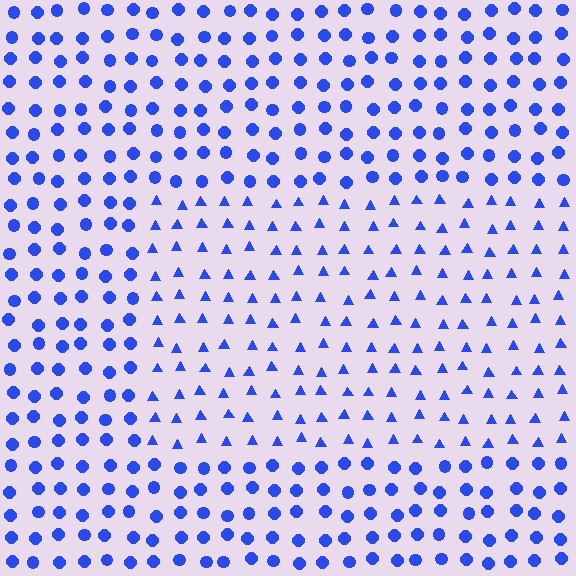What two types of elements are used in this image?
The image uses triangles inside the rectangle region and circles outside it.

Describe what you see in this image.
The image is filled with small blue elements arranged in a uniform grid. A rectangle-shaped region contains triangles, while the surrounding area contains circles. The boundary is defined purely by the change in element shape.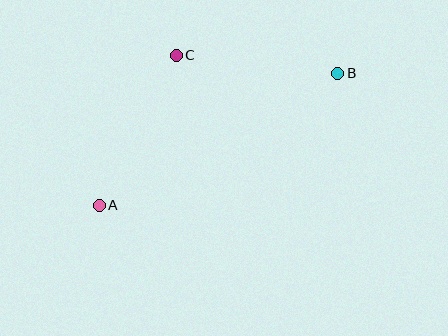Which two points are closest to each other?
Points B and C are closest to each other.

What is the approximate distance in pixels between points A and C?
The distance between A and C is approximately 168 pixels.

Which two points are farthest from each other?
Points A and B are farthest from each other.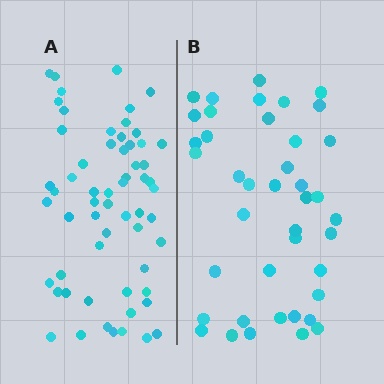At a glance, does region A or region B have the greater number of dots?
Region A (the left region) has more dots.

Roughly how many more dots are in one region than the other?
Region A has approximately 20 more dots than region B.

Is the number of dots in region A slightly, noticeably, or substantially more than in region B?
Region A has substantially more. The ratio is roughly 1.5 to 1.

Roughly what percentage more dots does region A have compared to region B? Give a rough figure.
About 45% more.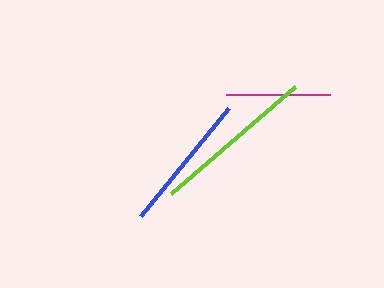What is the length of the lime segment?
The lime segment is approximately 163 pixels long.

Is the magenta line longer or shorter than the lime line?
The lime line is longer than the magenta line.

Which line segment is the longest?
The lime line is the longest at approximately 163 pixels.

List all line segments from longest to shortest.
From longest to shortest: lime, blue, magenta.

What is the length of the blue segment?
The blue segment is approximately 139 pixels long.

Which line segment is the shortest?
The magenta line is the shortest at approximately 104 pixels.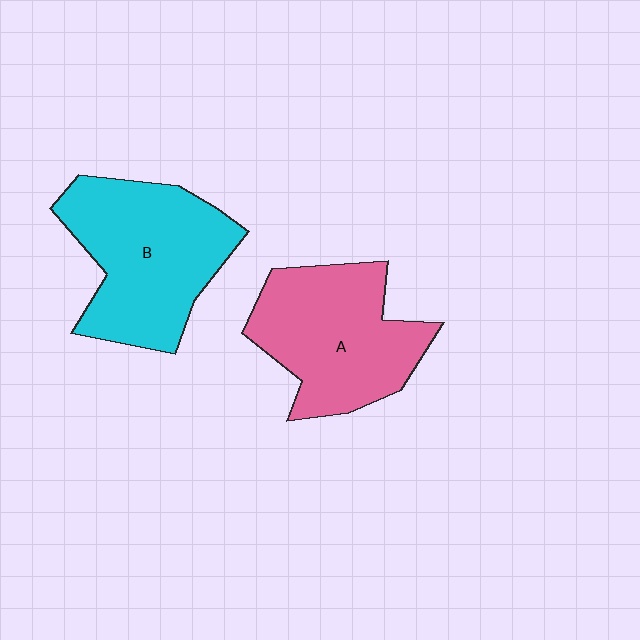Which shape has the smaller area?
Shape A (pink).